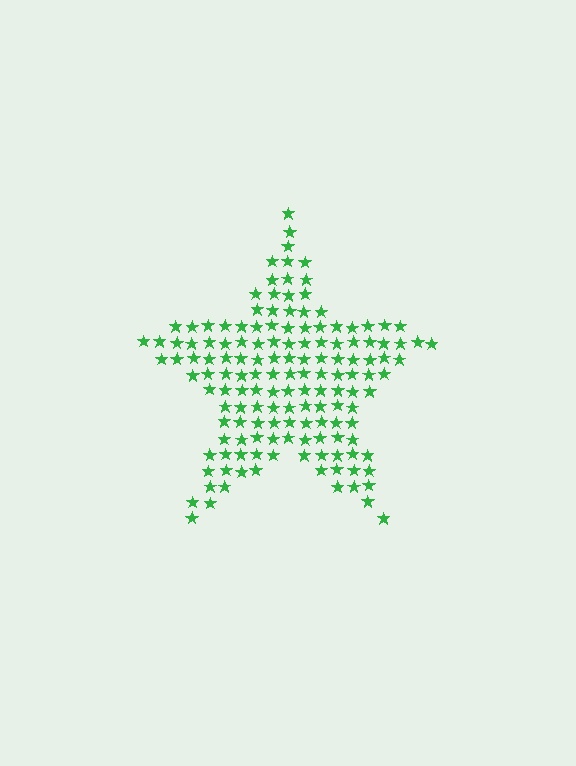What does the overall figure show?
The overall figure shows a star.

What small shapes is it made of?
It is made of small stars.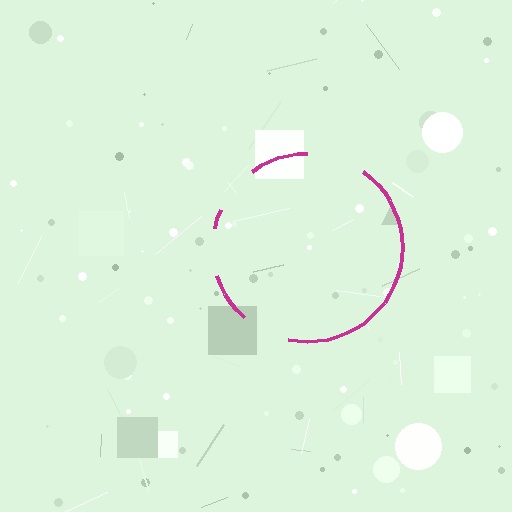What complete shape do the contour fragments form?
The contour fragments form a circle.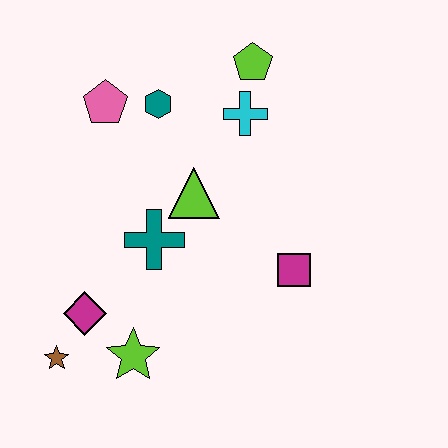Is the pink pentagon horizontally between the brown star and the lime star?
Yes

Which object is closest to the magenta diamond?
The brown star is closest to the magenta diamond.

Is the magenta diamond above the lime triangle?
No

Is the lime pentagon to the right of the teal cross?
Yes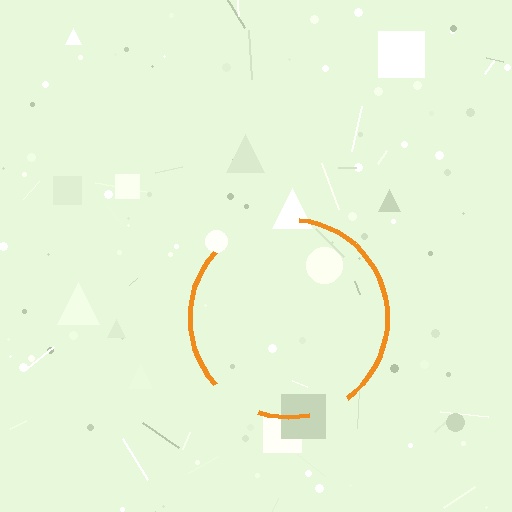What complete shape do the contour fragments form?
The contour fragments form a circle.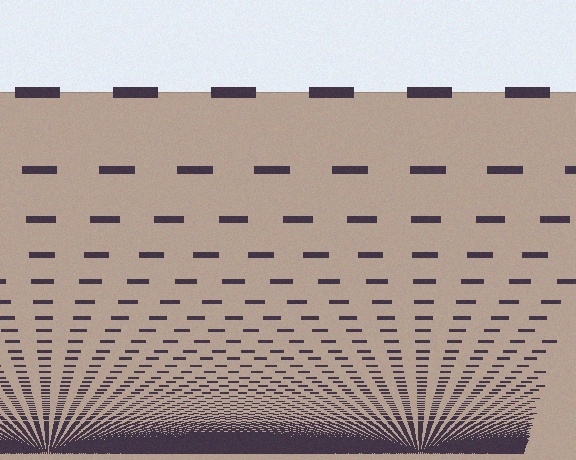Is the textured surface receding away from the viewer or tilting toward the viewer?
The surface appears to tilt toward the viewer. Texture elements get larger and sparser toward the top.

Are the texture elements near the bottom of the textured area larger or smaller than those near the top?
Smaller. The gradient is inverted — elements near the bottom are smaller and denser.